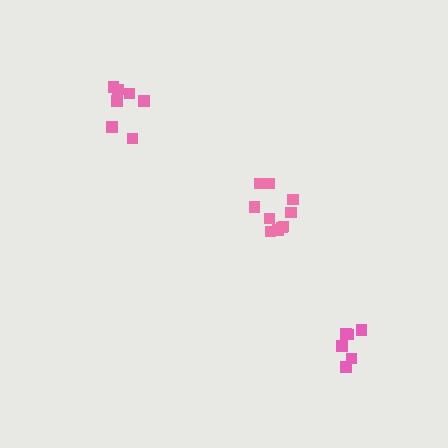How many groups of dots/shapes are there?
There are 3 groups.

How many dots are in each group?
Group 1: 7 dots, Group 2: 10 dots, Group 3: 6 dots (23 total).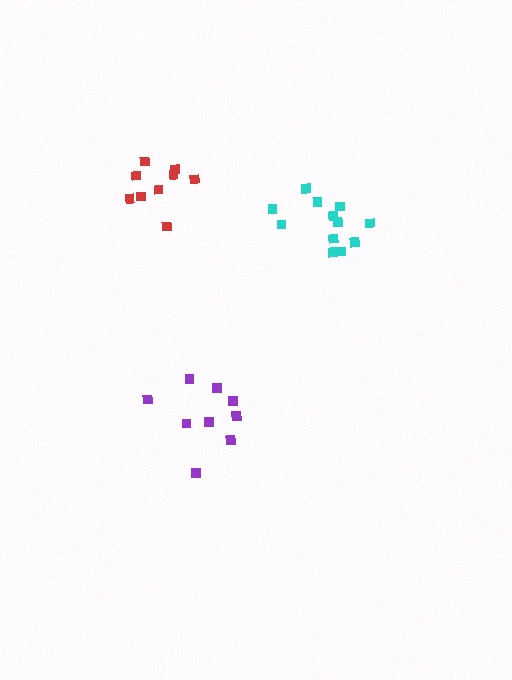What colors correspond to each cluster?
The clusters are colored: purple, red, cyan.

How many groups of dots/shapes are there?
There are 3 groups.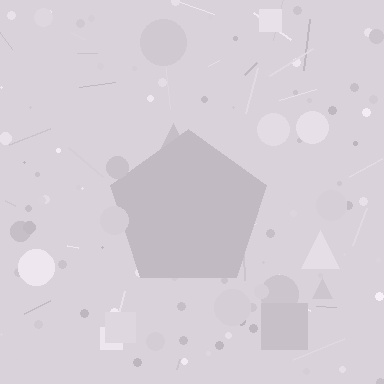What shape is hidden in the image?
A pentagon is hidden in the image.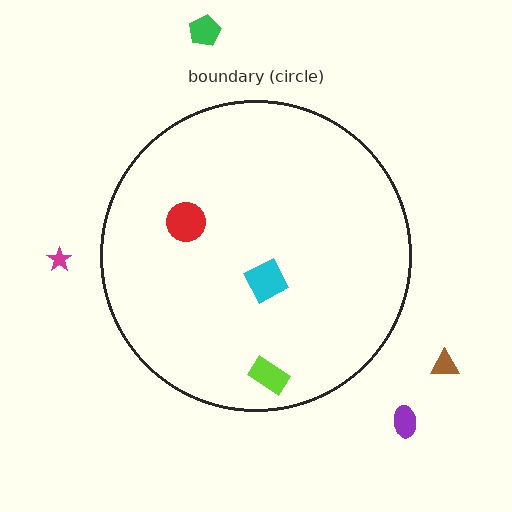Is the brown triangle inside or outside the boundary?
Outside.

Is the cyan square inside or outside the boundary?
Inside.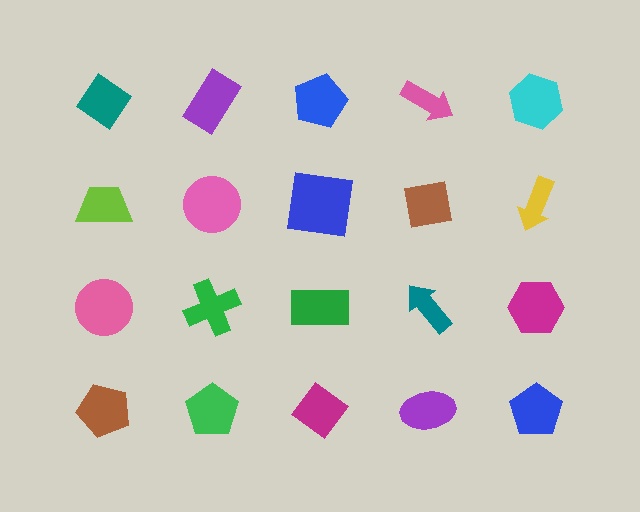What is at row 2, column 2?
A pink circle.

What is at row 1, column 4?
A pink arrow.